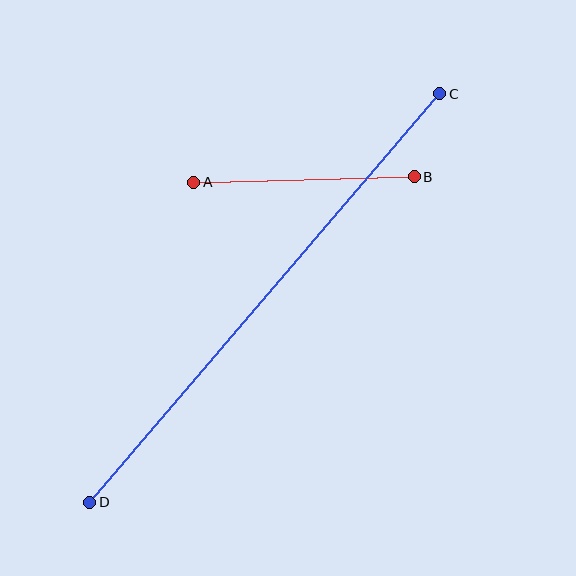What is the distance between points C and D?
The distance is approximately 538 pixels.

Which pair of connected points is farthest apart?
Points C and D are farthest apart.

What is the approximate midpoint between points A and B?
The midpoint is at approximately (304, 179) pixels.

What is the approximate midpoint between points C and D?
The midpoint is at approximately (265, 298) pixels.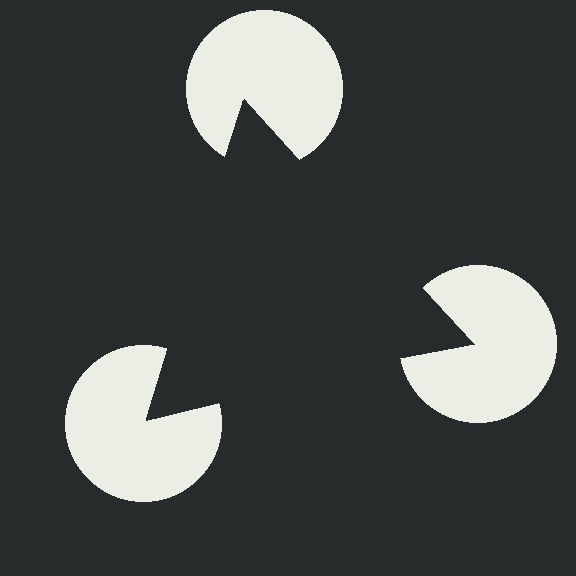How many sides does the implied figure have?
3 sides.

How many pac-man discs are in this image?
There are 3 — one at each vertex of the illusory triangle.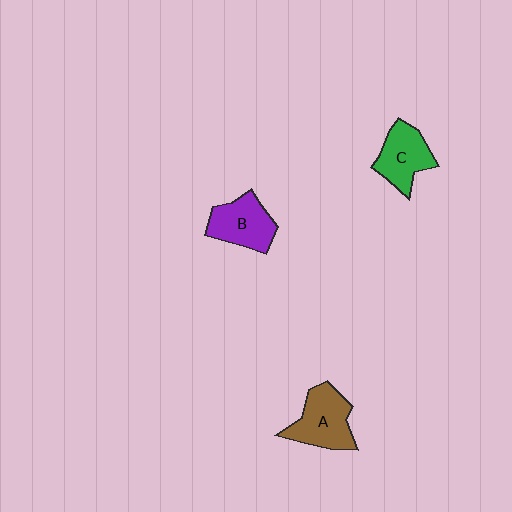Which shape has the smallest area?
Shape C (green).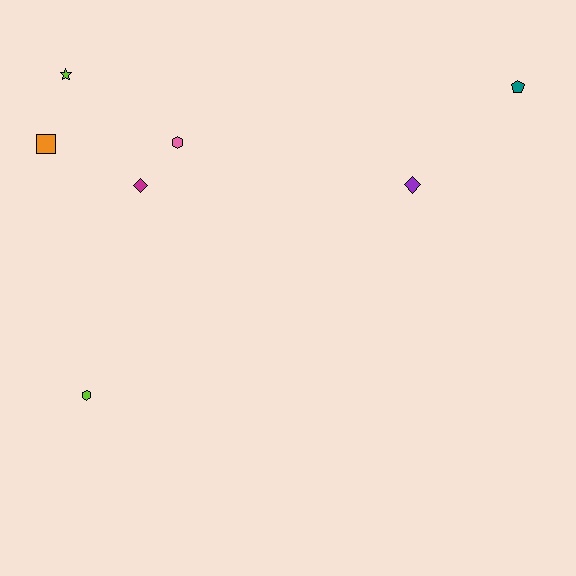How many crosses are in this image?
There are no crosses.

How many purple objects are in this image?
There is 1 purple object.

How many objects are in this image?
There are 7 objects.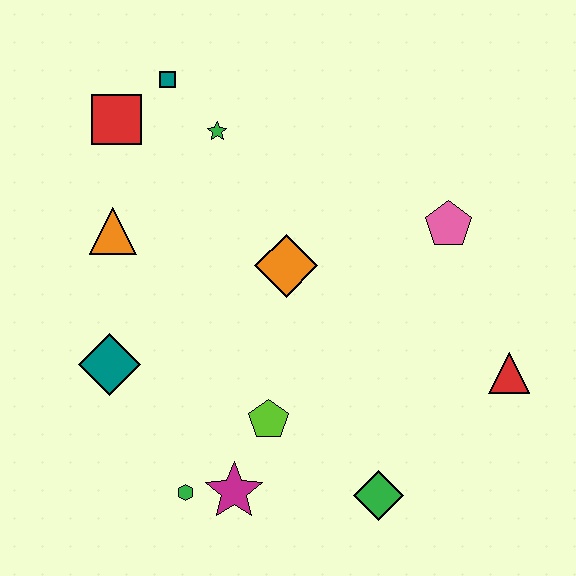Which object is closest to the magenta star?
The green hexagon is closest to the magenta star.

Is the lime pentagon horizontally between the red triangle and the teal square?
Yes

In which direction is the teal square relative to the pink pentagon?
The teal square is to the left of the pink pentagon.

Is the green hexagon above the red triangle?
No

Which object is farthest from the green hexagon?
The teal square is farthest from the green hexagon.